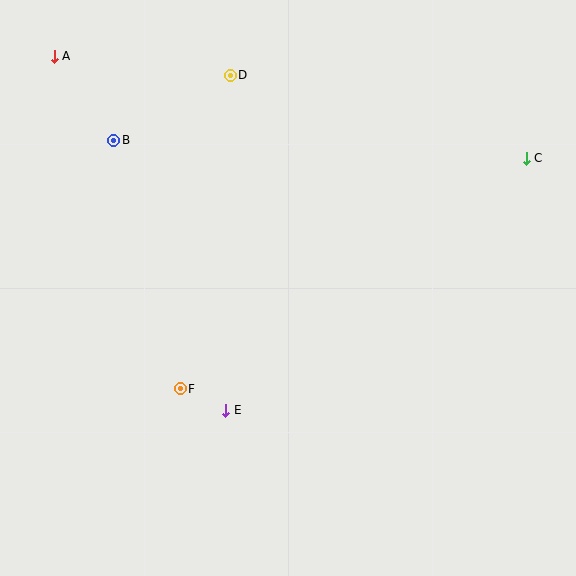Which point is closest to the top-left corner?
Point A is closest to the top-left corner.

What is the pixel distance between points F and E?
The distance between F and E is 51 pixels.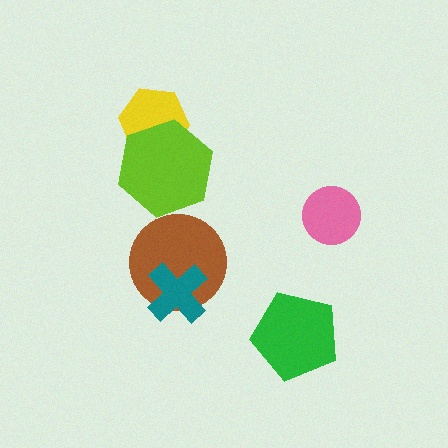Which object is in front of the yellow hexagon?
The lime hexagon is in front of the yellow hexagon.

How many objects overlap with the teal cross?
1 object overlaps with the teal cross.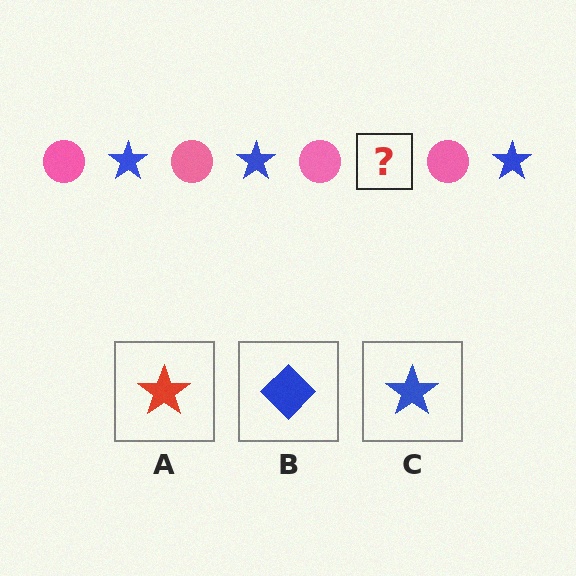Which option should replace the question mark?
Option C.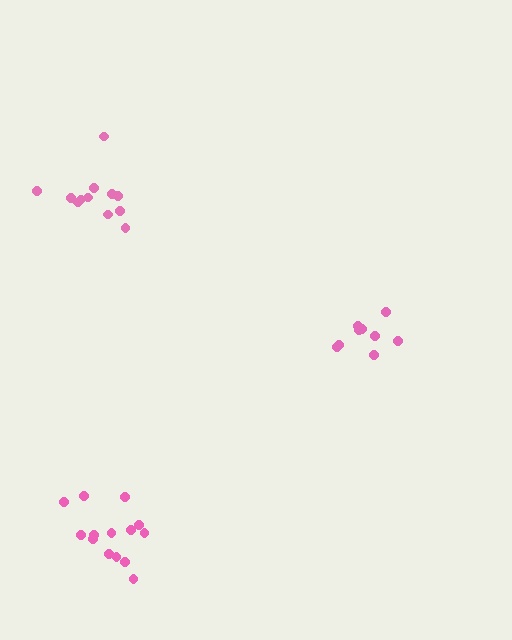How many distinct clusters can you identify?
There are 3 distinct clusters.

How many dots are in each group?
Group 1: 13 dots, Group 2: 9 dots, Group 3: 14 dots (36 total).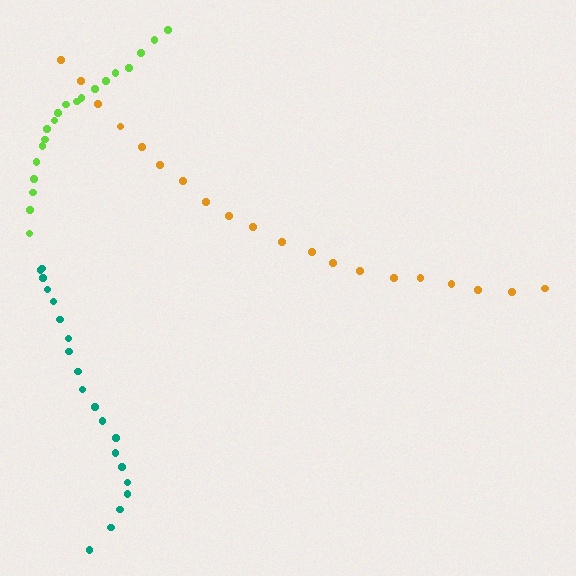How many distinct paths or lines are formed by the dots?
There are 3 distinct paths.